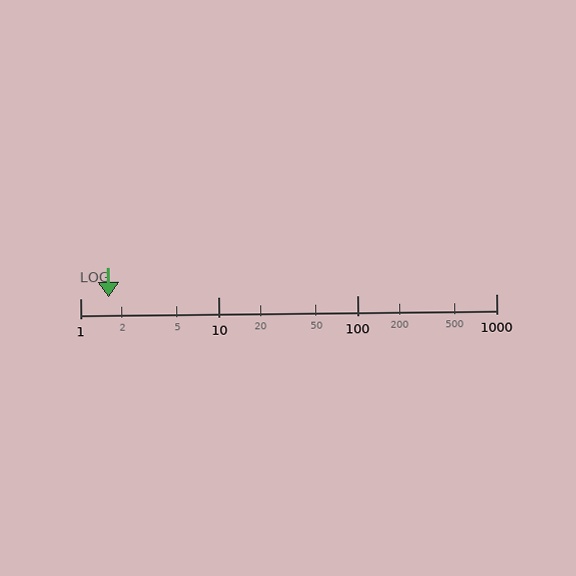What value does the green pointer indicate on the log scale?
The pointer indicates approximately 1.6.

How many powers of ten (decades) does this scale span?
The scale spans 3 decades, from 1 to 1000.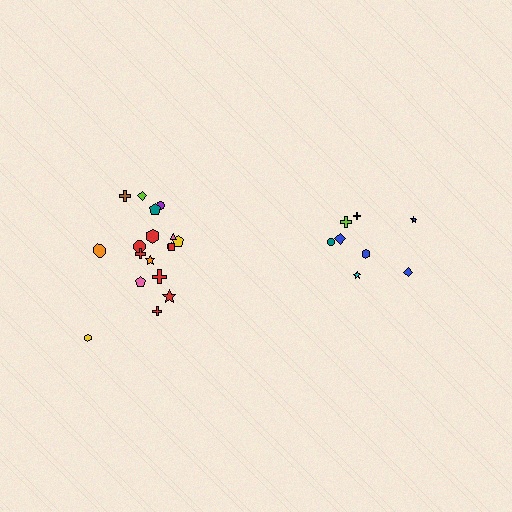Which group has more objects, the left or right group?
The left group.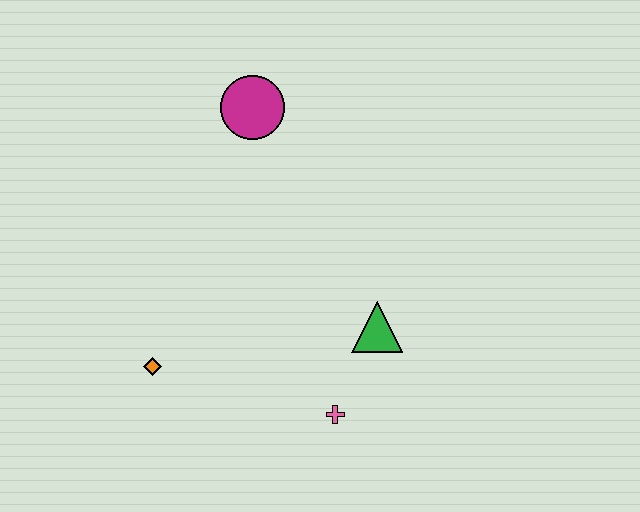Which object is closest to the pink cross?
The green triangle is closest to the pink cross.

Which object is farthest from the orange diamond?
The magenta circle is farthest from the orange diamond.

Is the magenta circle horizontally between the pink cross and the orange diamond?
Yes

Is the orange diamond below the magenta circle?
Yes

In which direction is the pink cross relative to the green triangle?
The pink cross is below the green triangle.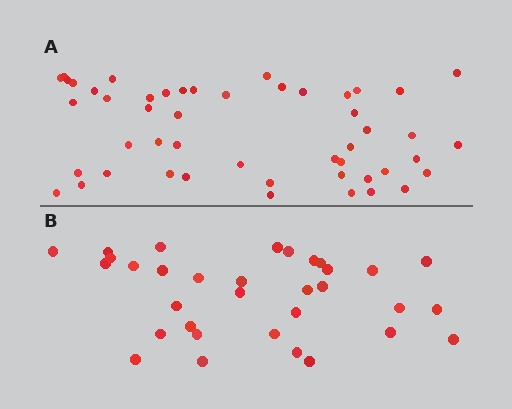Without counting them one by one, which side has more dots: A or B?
Region A (the top region) has more dots.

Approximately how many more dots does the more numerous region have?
Region A has approximately 15 more dots than region B.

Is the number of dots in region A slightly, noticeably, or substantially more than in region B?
Region A has substantially more. The ratio is roughly 1.5 to 1.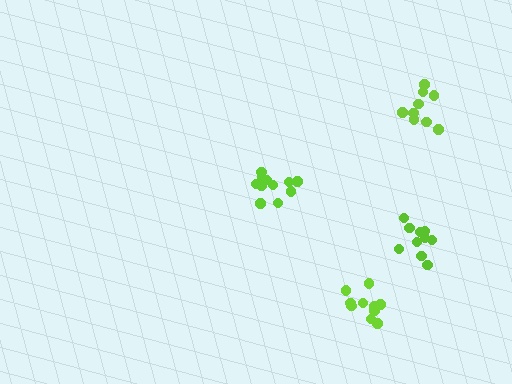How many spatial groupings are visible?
There are 4 spatial groupings.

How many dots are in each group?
Group 1: 11 dots, Group 2: 10 dots, Group 3: 11 dots, Group 4: 9 dots (41 total).